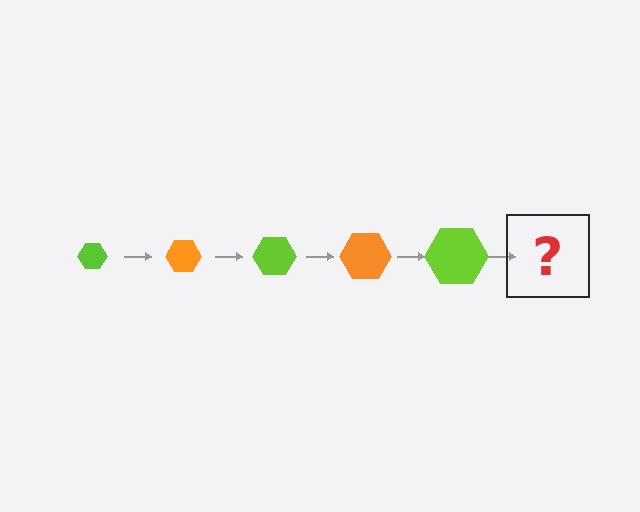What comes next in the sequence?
The next element should be an orange hexagon, larger than the previous one.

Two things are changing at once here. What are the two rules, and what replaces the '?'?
The two rules are that the hexagon grows larger each step and the color cycles through lime and orange. The '?' should be an orange hexagon, larger than the previous one.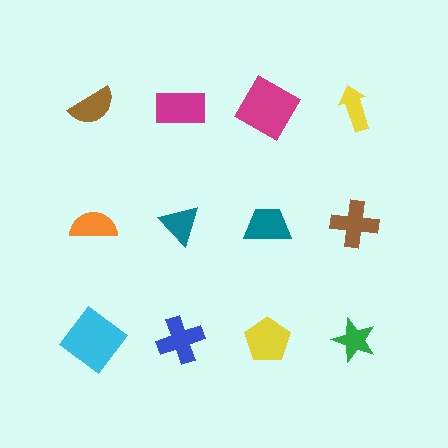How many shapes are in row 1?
4 shapes.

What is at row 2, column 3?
A teal trapezoid.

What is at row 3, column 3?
A yellow pentagon.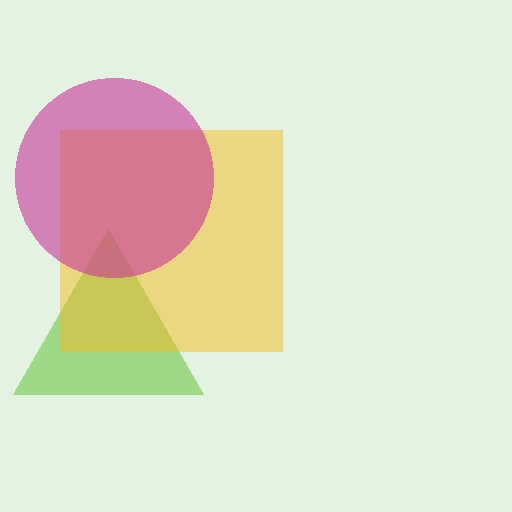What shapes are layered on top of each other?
The layered shapes are: a lime triangle, a yellow square, a magenta circle.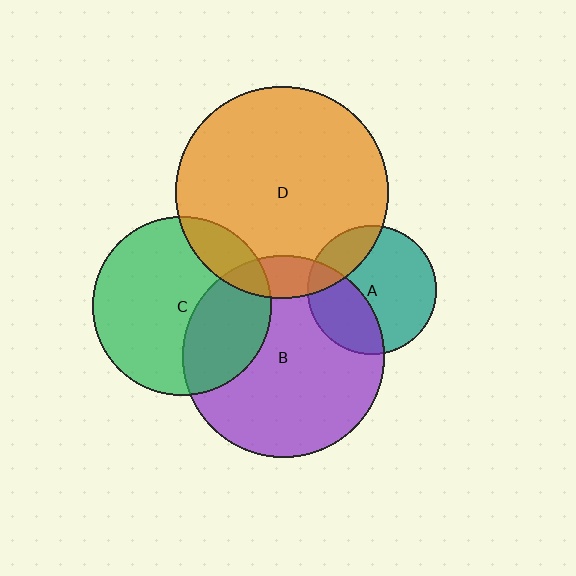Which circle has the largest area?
Circle D (orange).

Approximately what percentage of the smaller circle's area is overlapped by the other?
Approximately 35%.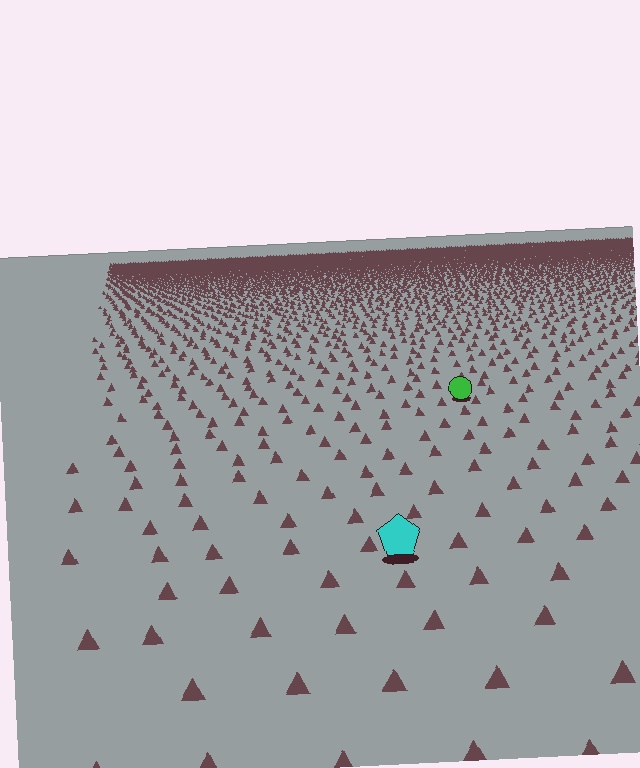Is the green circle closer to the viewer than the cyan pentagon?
No. The cyan pentagon is closer — you can tell from the texture gradient: the ground texture is coarser near it.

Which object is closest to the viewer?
The cyan pentagon is closest. The texture marks near it are larger and more spread out.